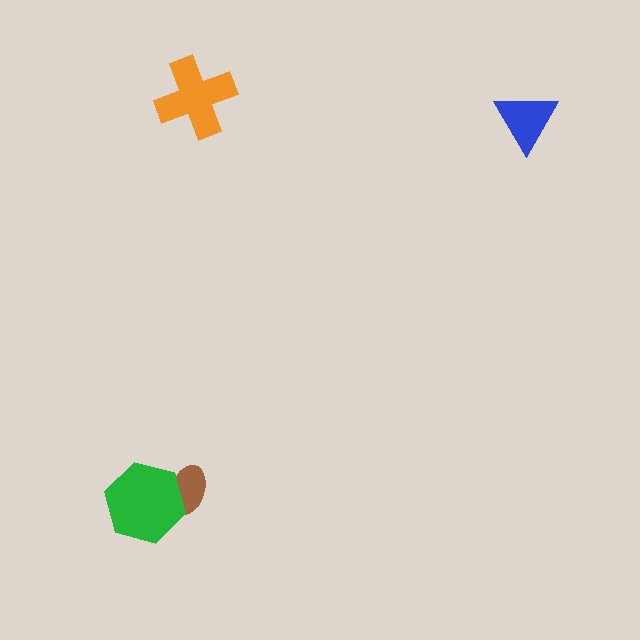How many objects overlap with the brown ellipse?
1 object overlaps with the brown ellipse.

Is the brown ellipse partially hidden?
Yes, it is partially covered by another shape.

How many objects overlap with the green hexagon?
1 object overlaps with the green hexagon.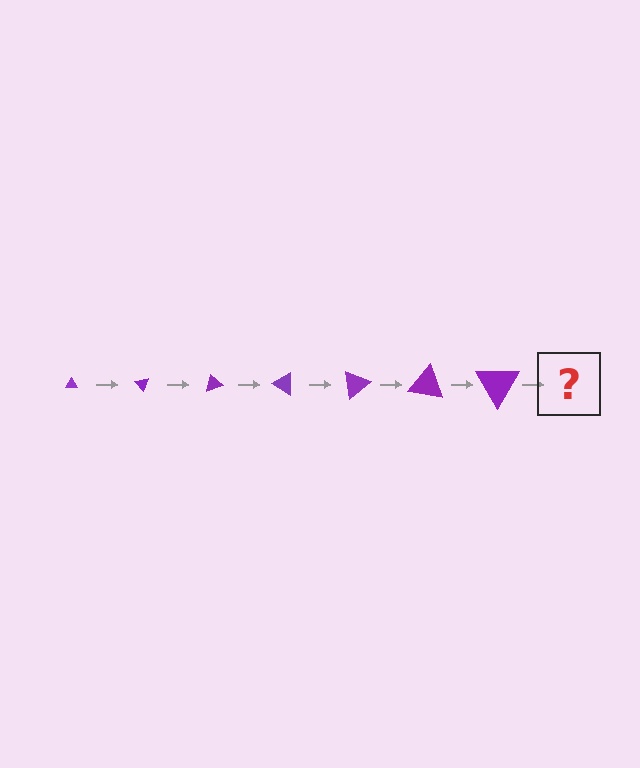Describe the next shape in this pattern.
It should be a triangle, larger than the previous one and rotated 350 degrees from the start.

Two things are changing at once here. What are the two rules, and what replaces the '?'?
The two rules are that the triangle grows larger each step and it rotates 50 degrees each step. The '?' should be a triangle, larger than the previous one and rotated 350 degrees from the start.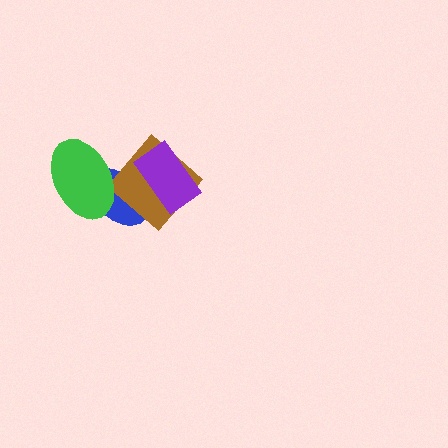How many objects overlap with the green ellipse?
1 object overlaps with the green ellipse.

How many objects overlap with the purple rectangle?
2 objects overlap with the purple rectangle.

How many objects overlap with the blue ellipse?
3 objects overlap with the blue ellipse.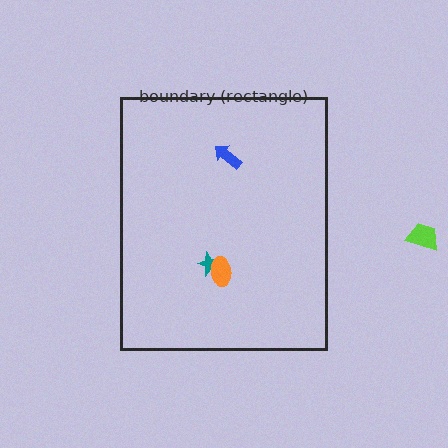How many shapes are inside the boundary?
3 inside, 1 outside.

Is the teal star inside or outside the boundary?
Inside.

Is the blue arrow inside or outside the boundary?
Inside.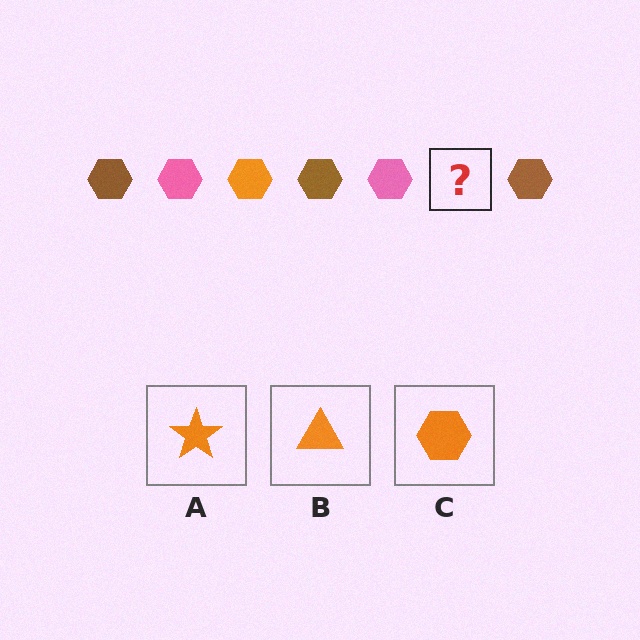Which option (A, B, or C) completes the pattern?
C.